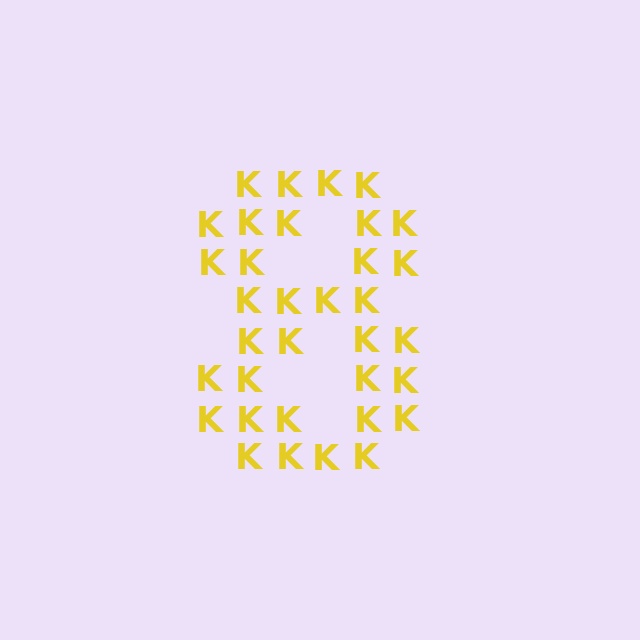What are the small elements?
The small elements are letter K's.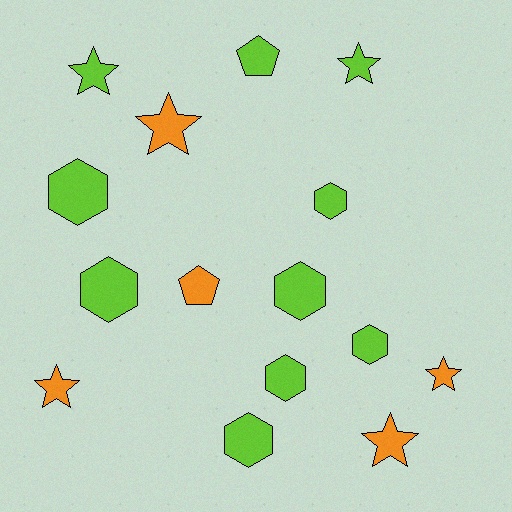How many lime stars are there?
There are 2 lime stars.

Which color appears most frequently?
Lime, with 10 objects.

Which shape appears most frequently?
Hexagon, with 7 objects.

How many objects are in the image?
There are 15 objects.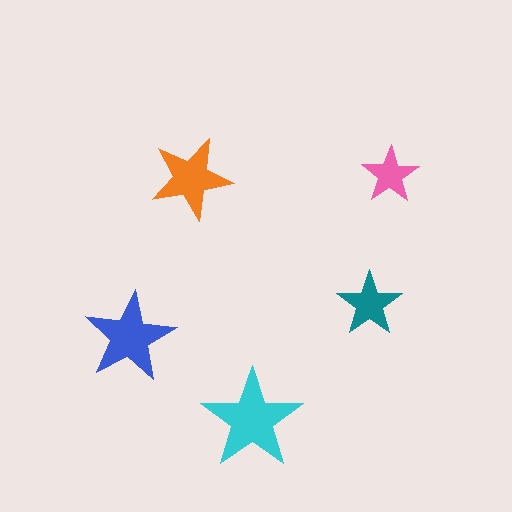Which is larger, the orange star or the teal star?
The orange one.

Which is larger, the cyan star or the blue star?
The cyan one.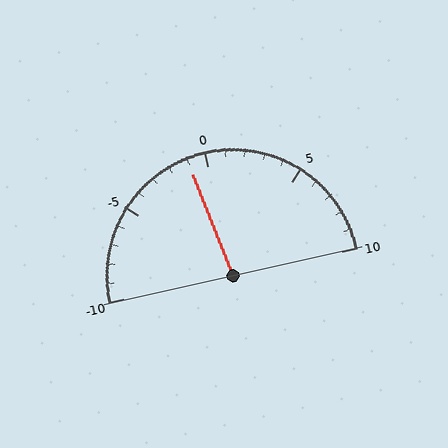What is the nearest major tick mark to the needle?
The nearest major tick mark is 0.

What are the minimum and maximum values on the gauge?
The gauge ranges from -10 to 10.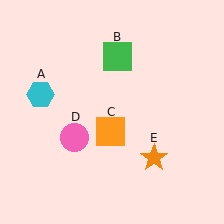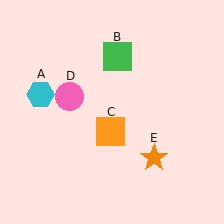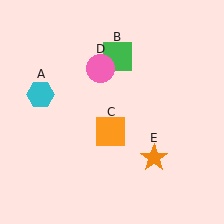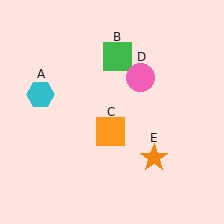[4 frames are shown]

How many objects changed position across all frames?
1 object changed position: pink circle (object D).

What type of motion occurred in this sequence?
The pink circle (object D) rotated clockwise around the center of the scene.